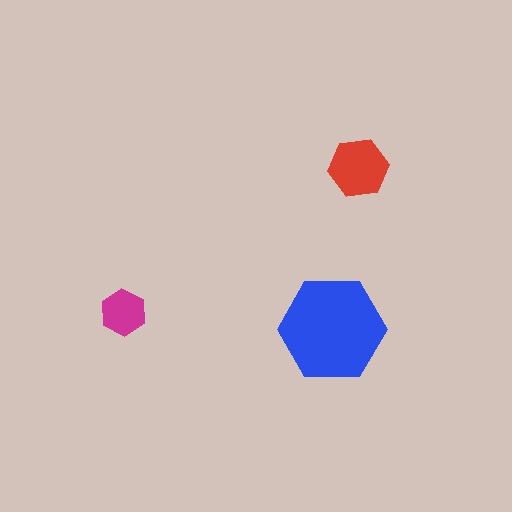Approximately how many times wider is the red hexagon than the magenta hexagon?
About 1.5 times wider.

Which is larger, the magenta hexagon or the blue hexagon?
The blue one.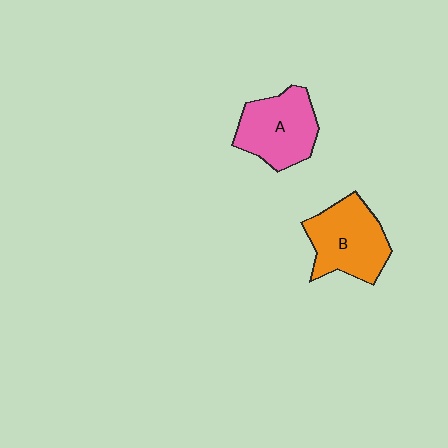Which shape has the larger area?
Shape B (orange).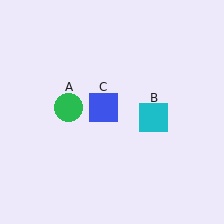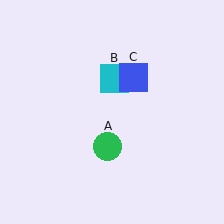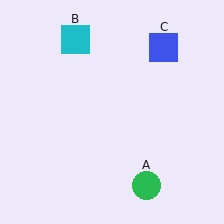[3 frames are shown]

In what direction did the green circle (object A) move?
The green circle (object A) moved down and to the right.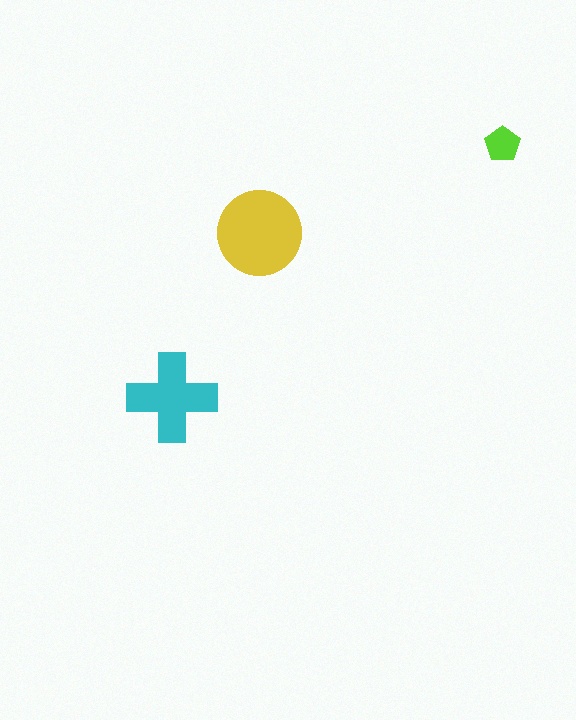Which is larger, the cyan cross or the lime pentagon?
The cyan cross.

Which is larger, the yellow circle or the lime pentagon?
The yellow circle.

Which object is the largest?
The yellow circle.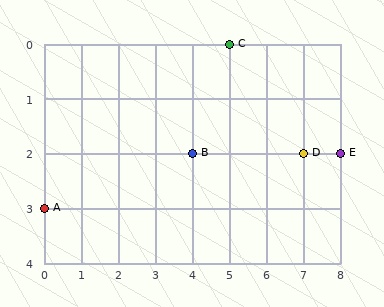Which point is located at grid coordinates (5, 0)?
Point C is at (5, 0).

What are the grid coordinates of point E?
Point E is at grid coordinates (8, 2).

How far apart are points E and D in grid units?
Points E and D are 1 column apart.